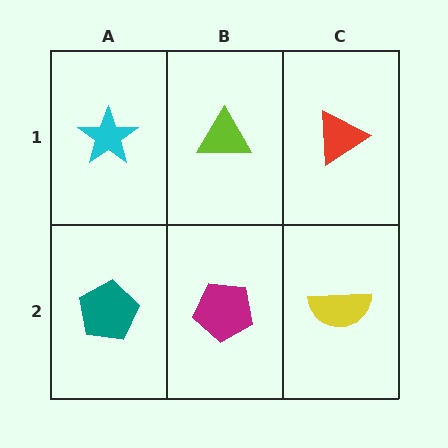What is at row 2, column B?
A magenta pentagon.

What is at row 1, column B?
A lime triangle.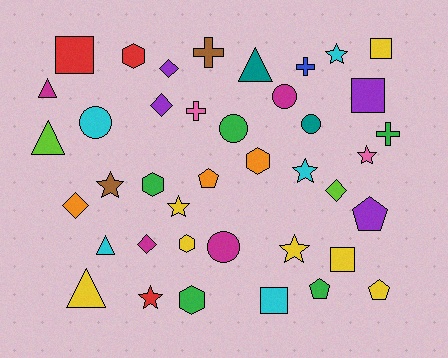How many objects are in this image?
There are 40 objects.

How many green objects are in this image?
There are 5 green objects.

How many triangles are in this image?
There are 5 triangles.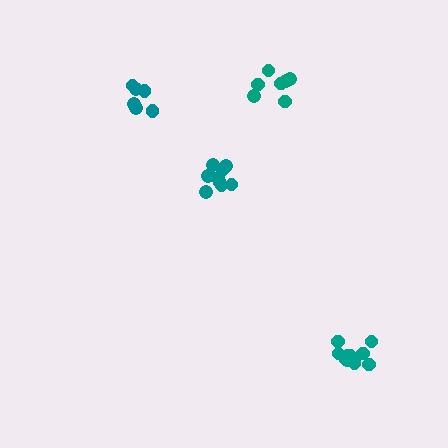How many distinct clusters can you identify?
There are 4 distinct clusters.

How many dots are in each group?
Group 1: 7 dots, Group 2: 11 dots, Group 3: 9 dots, Group 4: 7 dots (34 total).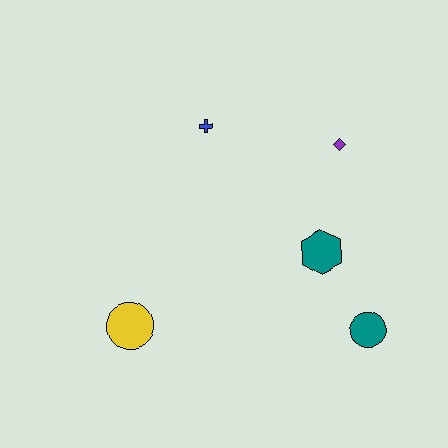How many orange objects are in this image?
There are no orange objects.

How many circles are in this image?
There are 2 circles.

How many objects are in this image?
There are 5 objects.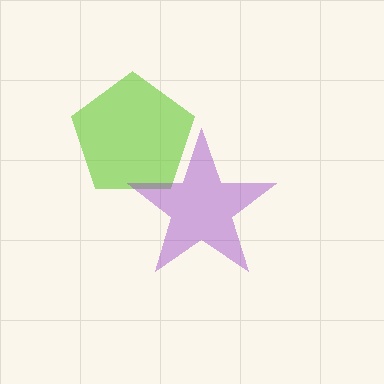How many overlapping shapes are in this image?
There are 2 overlapping shapes in the image.